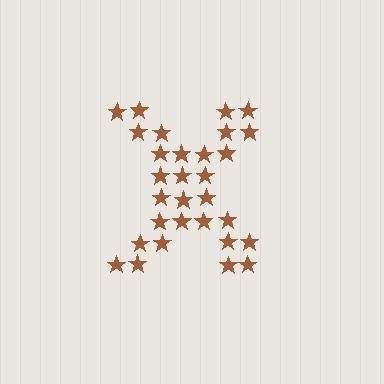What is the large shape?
The large shape is the letter X.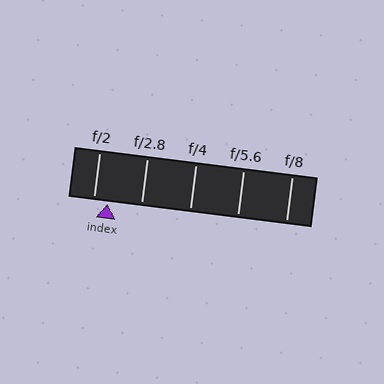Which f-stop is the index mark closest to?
The index mark is closest to f/2.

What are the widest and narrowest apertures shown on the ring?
The widest aperture shown is f/2 and the narrowest is f/8.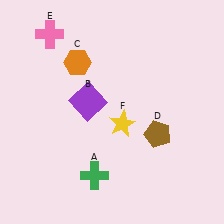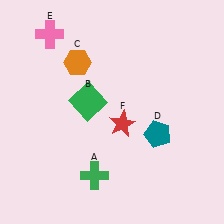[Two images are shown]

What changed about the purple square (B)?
In Image 1, B is purple. In Image 2, it changed to green.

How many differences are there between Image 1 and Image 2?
There are 3 differences between the two images.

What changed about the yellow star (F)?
In Image 1, F is yellow. In Image 2, it changed to red.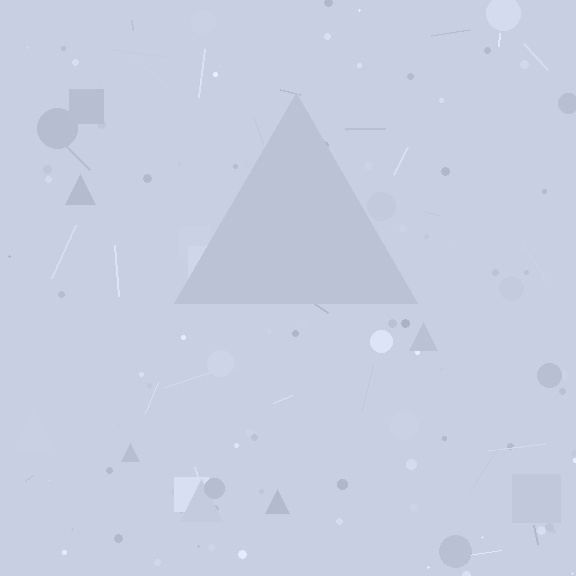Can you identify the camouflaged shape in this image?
The camouflaged shape is a triangle.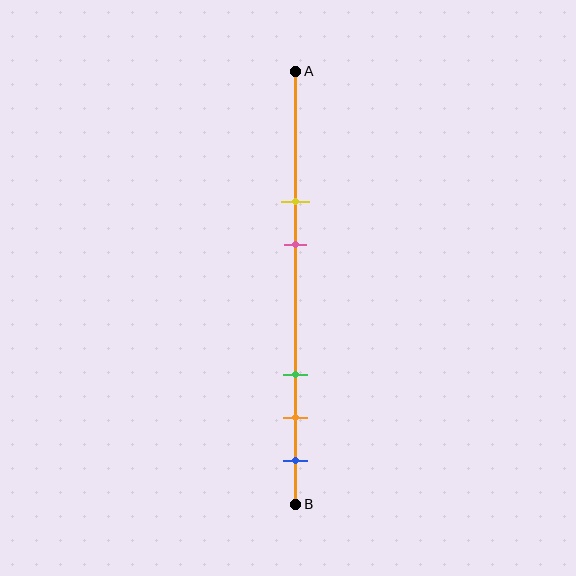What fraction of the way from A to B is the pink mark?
The pink mark is approximately 40% (0.4) of the way from A to B.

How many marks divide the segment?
There are 5 marks dividing the segment.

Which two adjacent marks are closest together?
The orange and blue marks are the closest adjacent pair.